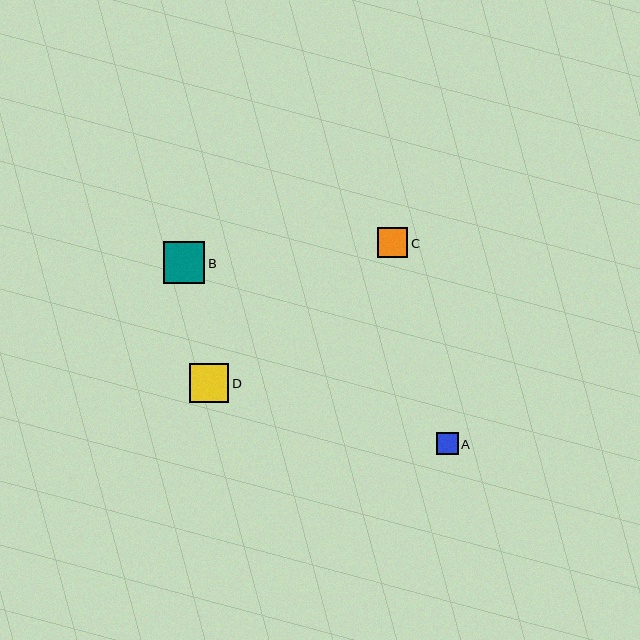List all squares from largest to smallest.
From largest to smallest: B, D, C, A.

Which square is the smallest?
Square A is the smallest with a size of approximately 22 pixels.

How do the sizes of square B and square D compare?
Square B and square D are approximately the same size.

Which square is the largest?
Square B is the largest with a size of approximately 42 pixels.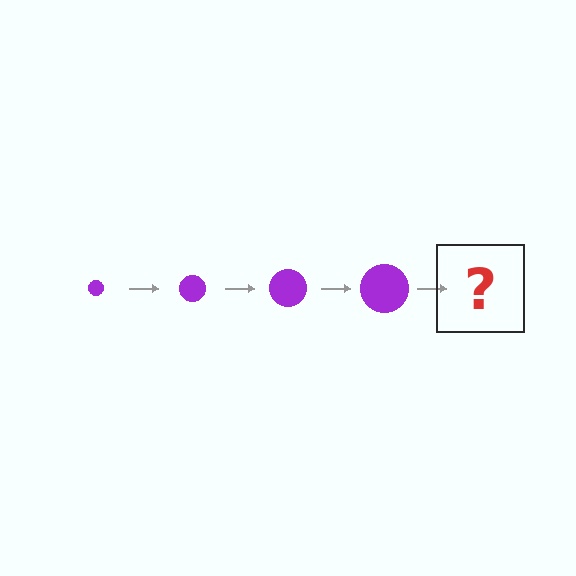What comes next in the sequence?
The next element should be a purple circle, larger than the previous one.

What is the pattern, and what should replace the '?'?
The pattern is that the circle gets progressively larger each step. The '?' should be a purple circle, larger than the previous one.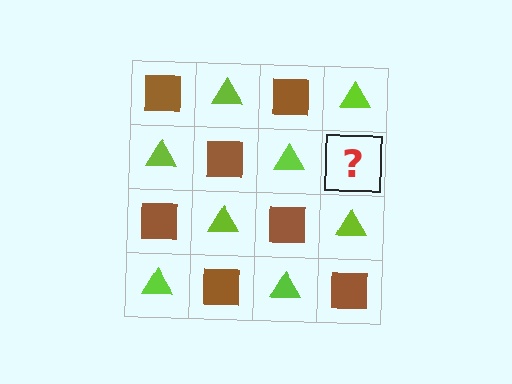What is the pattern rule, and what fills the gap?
The rule is that it alternates brown square and lime triangle in a checkerboard pattern. The gap should be filled with a brown square.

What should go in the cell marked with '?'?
The missing cell should contain a brown square.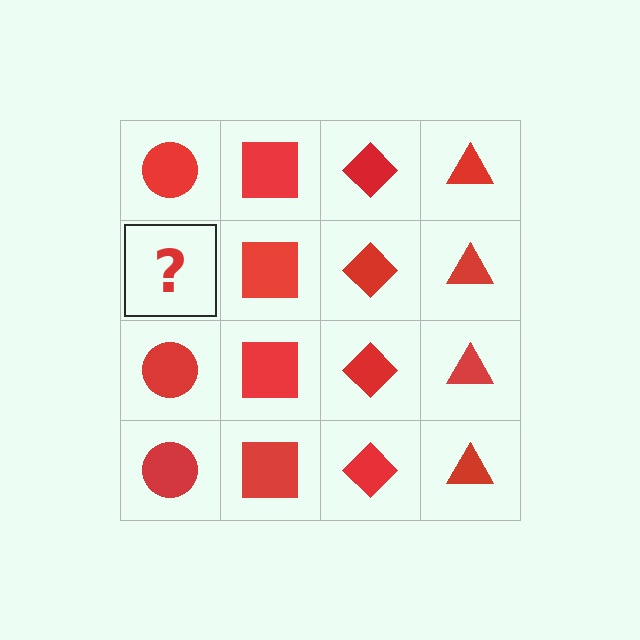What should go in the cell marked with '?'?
The missing cell should contain a red circle.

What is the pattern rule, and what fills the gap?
The rule is that each column has a consistent shape. The gap should be filled with a red circle.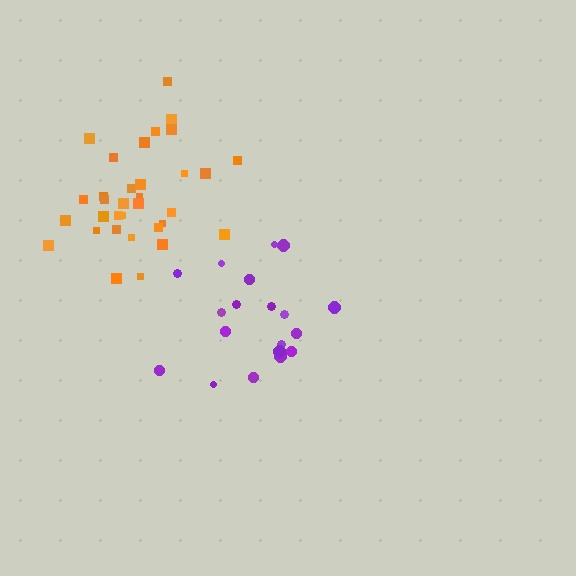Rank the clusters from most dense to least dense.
orange, purple.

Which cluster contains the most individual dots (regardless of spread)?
Orange (33).